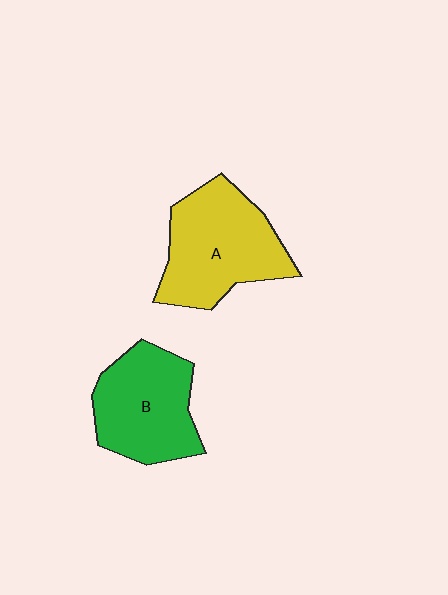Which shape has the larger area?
Shape A (yellow).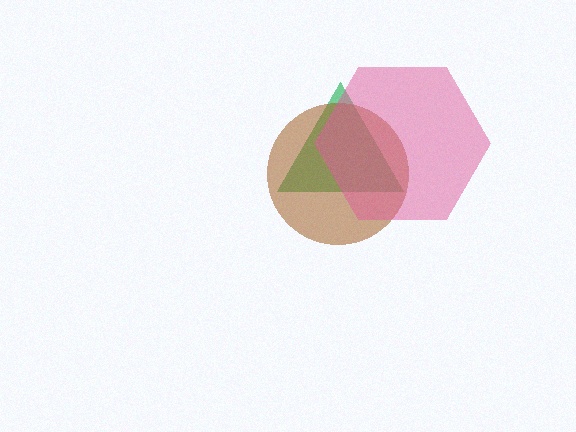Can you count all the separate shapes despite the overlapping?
Yes, there are 3 separate shapes.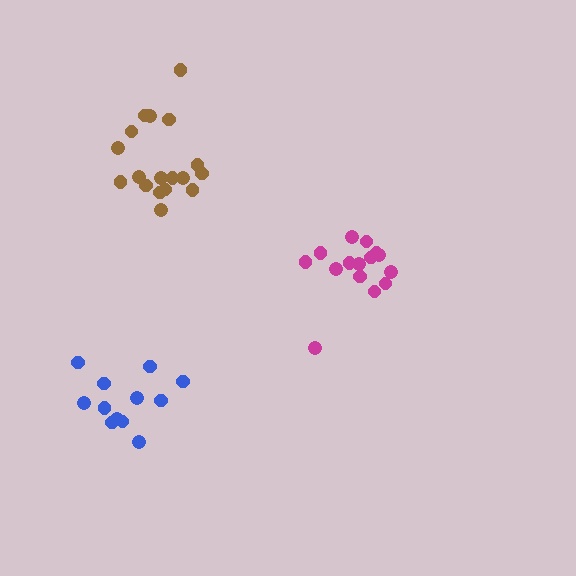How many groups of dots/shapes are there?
There are 3 groups.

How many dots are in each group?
Group 1: 15 dots, Group 2: 18 dots, Group 3: 12 dots (45 total).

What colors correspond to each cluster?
The clusters are colored: magenta, brown, blue.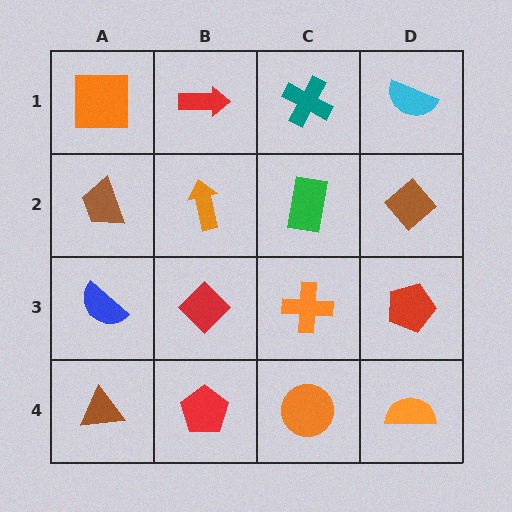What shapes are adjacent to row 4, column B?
A red diamond (row 3, column B), a brown triangle (row 4, column A), an orange circle (row 4, column C).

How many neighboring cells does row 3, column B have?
4.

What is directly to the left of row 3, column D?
An orange cross.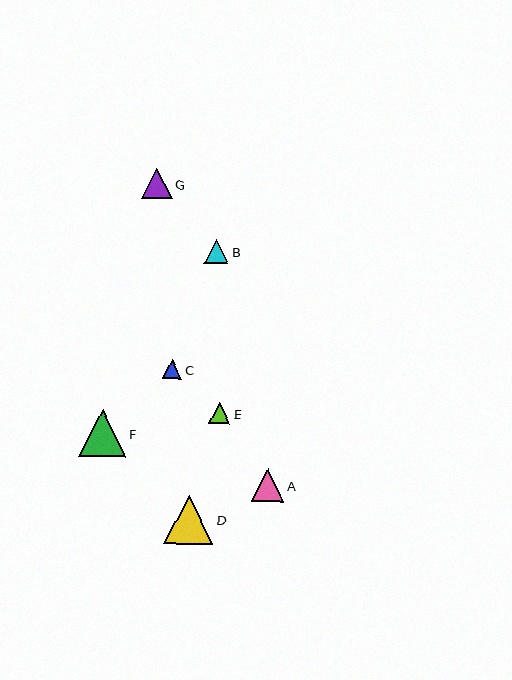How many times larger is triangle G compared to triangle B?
Triangle G is approximately 1.3 times the size of triangle B.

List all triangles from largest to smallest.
From largest to smallest: D, F, A, G, B, E, C.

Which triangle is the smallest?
Triangle C is the smallest with a size of approximately 20 pixels.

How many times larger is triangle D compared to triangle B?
Triangle D is approximately 2.1 times the size of triangle B.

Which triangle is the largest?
Triangle D is the largest with a size of approximately 49 pixels.